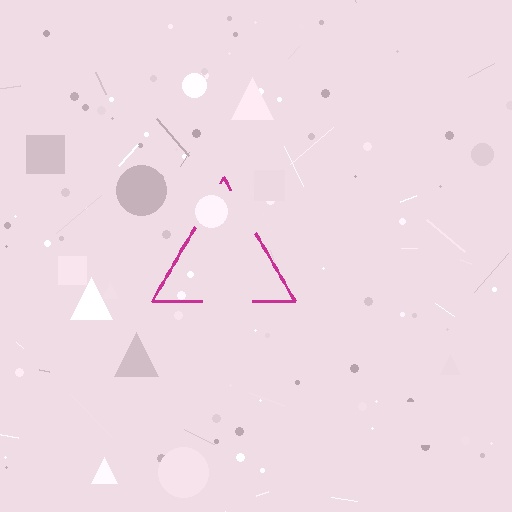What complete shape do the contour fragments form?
The contour fragments form a triangle.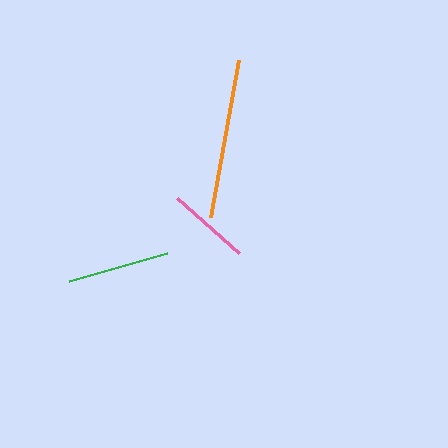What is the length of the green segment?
The green segment is approximately 102 pixels long.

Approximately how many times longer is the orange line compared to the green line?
The orange line is approximately 1.6 times the length of the green line.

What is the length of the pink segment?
The pink segment is approximately 83 pixels long.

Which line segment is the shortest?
The pink line is the shortest at approximately 83 pixels.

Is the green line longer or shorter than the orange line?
The orange line is longer than the green line.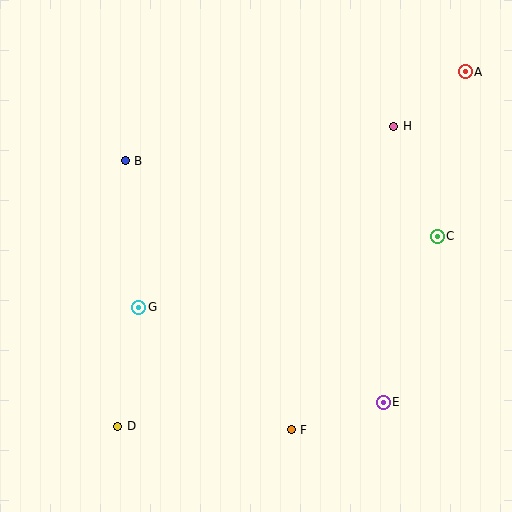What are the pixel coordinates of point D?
Point D is at (118, 426).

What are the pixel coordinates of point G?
Point G is at (139, 307).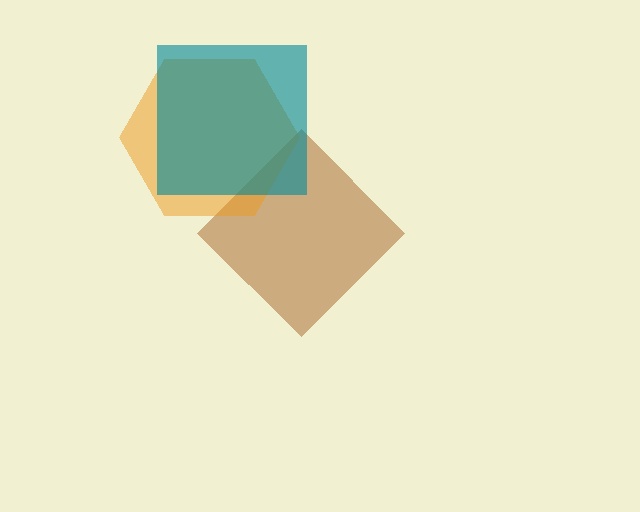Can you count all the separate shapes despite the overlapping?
Yes, there are 3 separate shapes.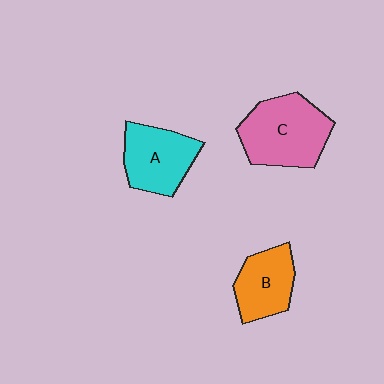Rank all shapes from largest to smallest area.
From largest to smallest: C (pink), A (cyan), B (orange).